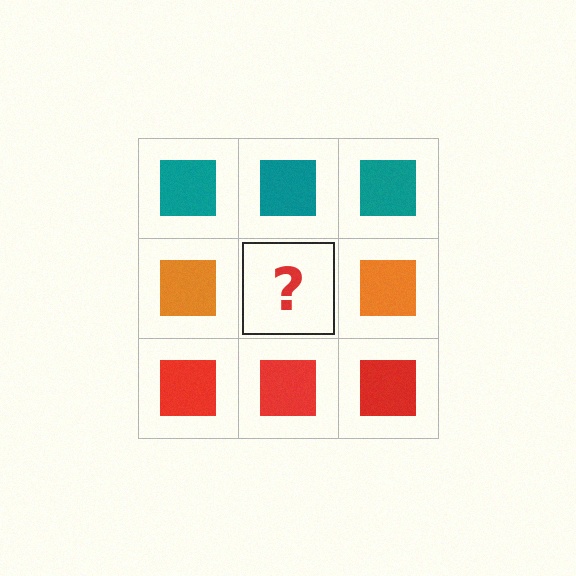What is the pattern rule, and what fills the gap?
The rule is that each row has a consistent color. The gap should be filled with an orange square.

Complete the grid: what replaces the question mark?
The question mark should be replaced with an orange square.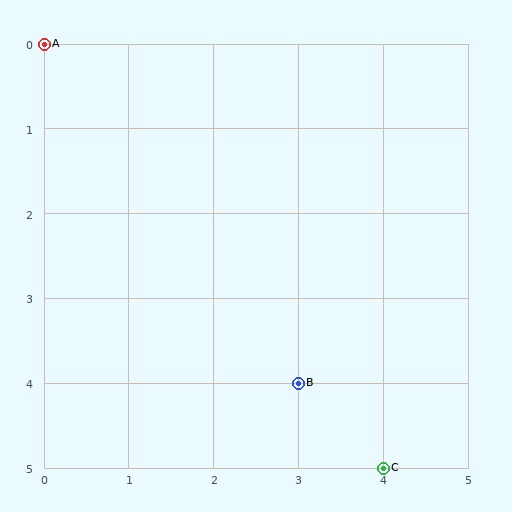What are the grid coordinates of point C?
Point C is at grid coordinates (4, 5).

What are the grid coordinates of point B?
Point B is at grid coordinates (3, 4).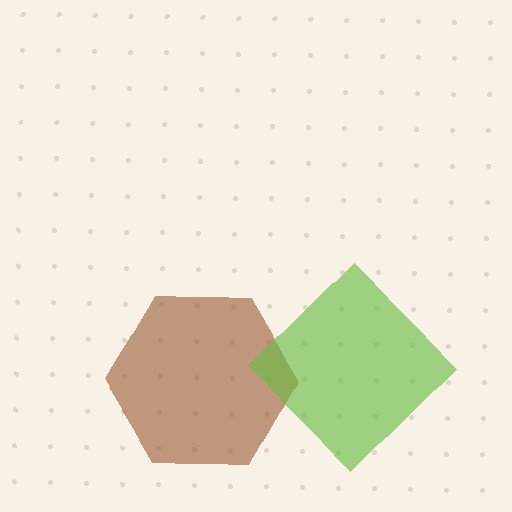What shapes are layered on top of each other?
The layered shapes are: a brown hexagon, a lime diamond.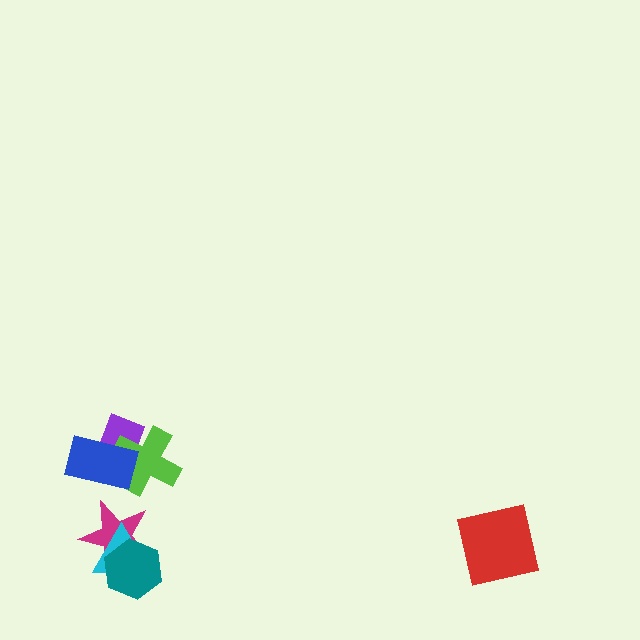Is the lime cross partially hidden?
Yes, it is partially covered by another shape.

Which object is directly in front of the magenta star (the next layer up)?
The cyan triangle is directly in front of the magenta star.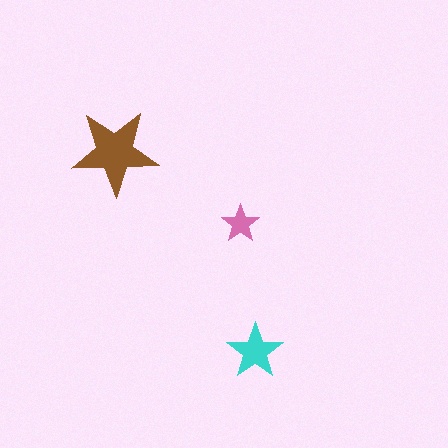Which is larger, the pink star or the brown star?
The brown one.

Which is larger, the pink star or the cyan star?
The cyan one.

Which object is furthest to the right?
The cyan star is rightmost.